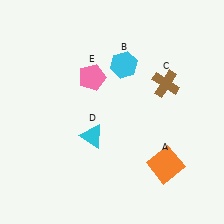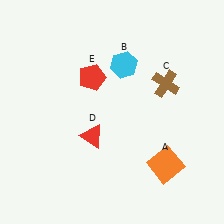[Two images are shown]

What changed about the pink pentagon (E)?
In Image 1, E is pink. In Image 2, it changed to red.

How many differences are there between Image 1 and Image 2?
There are 2 differences between the two images.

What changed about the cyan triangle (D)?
In Image 1, D is cyan. In Image 2, it changed to red.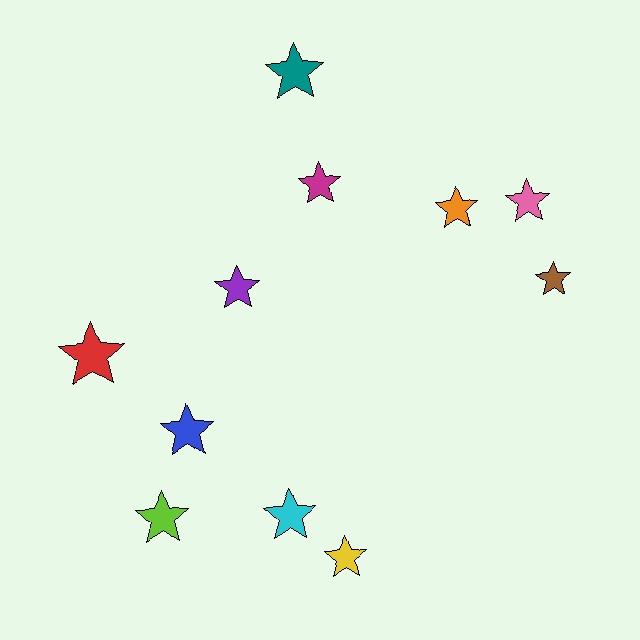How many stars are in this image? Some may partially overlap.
There are 11 stars.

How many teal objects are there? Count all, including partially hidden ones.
There is 1 teal object.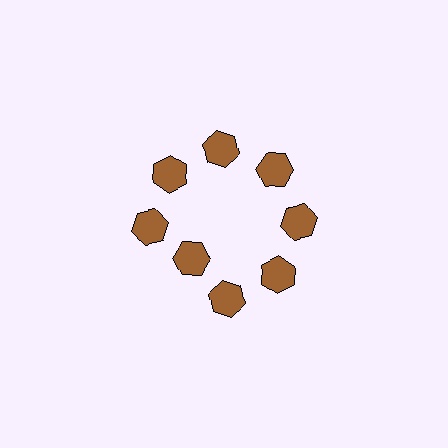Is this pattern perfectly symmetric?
No. The 8 brown hexagons are arranged in a ring, but one element near the 8 o'clock position is pulled inward toward the center, breaking the 8-fold rotational symmetry.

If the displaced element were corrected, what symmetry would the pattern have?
It would have 8-fold rotational symmetry — the pattern would map onto itself every 45 degrees.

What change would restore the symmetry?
The symmetry would be restored by moving it outward, back onto the ring so that all 8 hexagons sit at equal angles and equal distance from the center.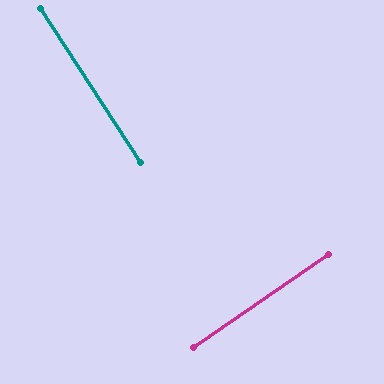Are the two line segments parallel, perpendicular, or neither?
Perpendicular — they meet at approximately 89°.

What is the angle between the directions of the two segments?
Approximately 89 degrees.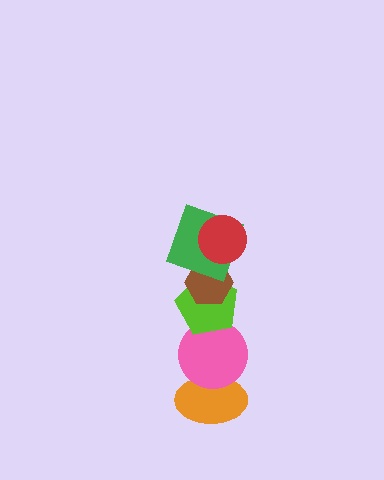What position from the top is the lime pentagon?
The lime pentagon is 4th from the top.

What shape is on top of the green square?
The red circle is on top of the green square.